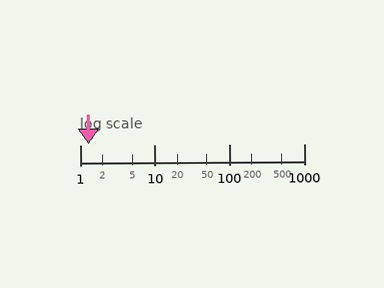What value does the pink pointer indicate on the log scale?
The pointer indicates approximately 1.3.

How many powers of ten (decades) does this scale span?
The scale spans 3 decades, from 1 to 1000.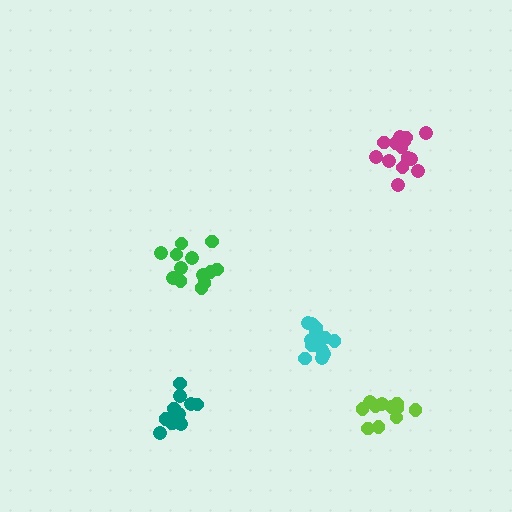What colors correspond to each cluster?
The clusters are colored: lime, teal, cyan, green, magenta.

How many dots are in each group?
Group 1: 12 dots, Group 2: 13 dots, Group 3: 15 dots, Group 4: 13 dots, Group 5: 14 dots (67 total).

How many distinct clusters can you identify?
There are 5 distinct clusters.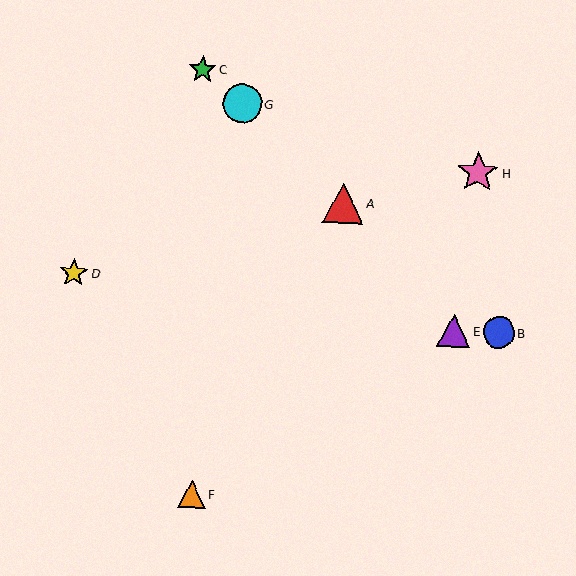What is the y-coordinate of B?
Object B is at y≈332.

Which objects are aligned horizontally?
Objects B, E are aligned horizontally.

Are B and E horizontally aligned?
Yes, both are at y≈332.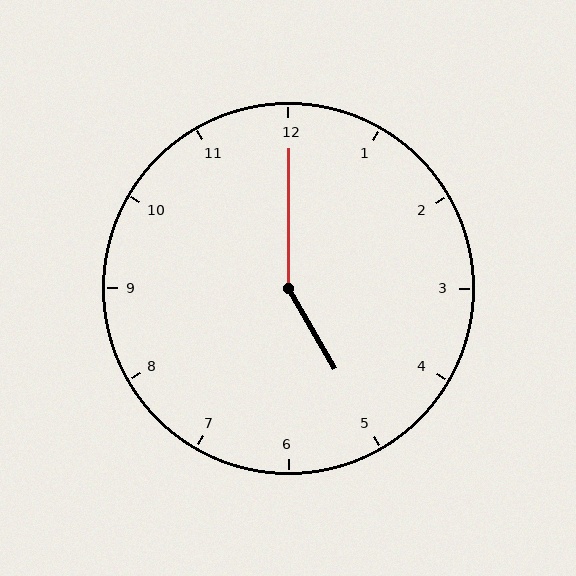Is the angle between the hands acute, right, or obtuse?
It is obtuse.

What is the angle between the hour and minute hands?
Approximately 150 degrees.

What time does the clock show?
5:00.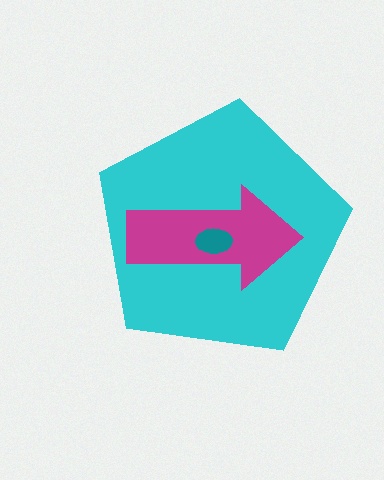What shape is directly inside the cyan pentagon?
The magenta arrow.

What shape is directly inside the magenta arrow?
The teal ellipse.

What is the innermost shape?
The teal ellipse.